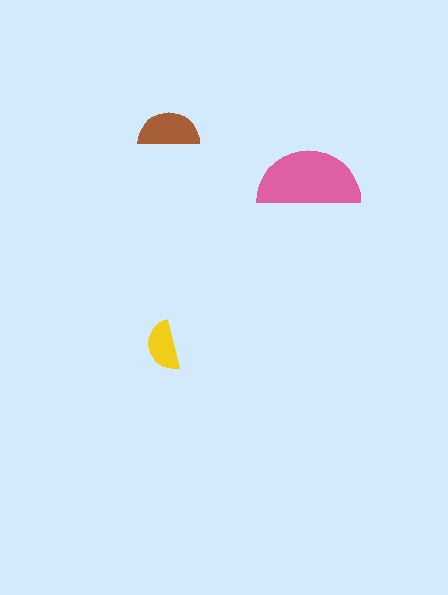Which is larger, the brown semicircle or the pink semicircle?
The pink one.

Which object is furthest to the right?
The pink semicircle is rightmost.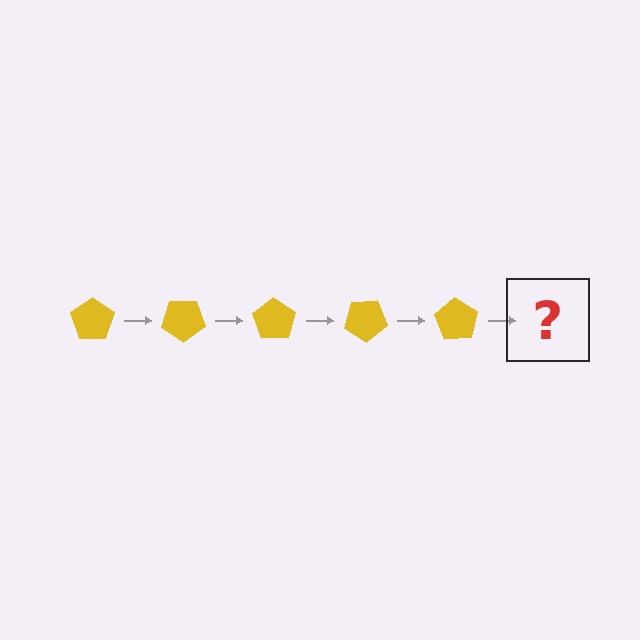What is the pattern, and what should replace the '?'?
The pattern is that the pentagon rotates 35 degrees each step. The '?' should be a yellow pentagon rotated 175 degrees.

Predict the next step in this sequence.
The next step is a yellow pentagon rotated 175 degrees.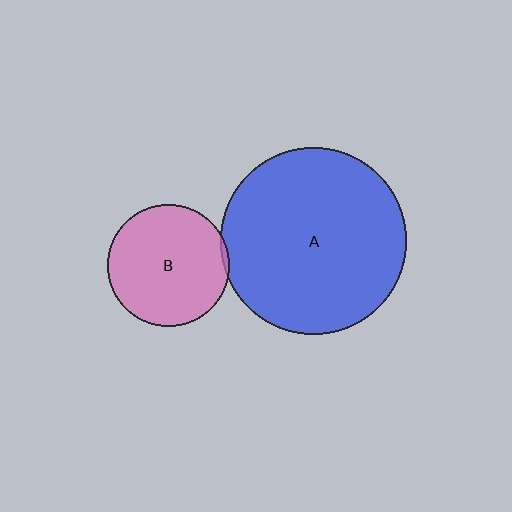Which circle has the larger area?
Circle A (blue).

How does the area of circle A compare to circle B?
Approximately 2.3 times.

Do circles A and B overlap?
Yes.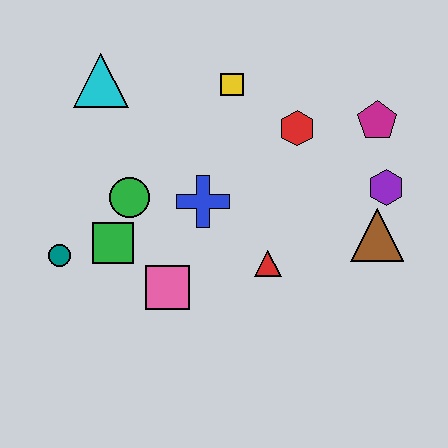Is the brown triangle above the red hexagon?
No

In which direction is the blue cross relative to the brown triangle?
The blue cross is to the left of the brown triangle.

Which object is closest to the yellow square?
The red hexagon is closest to the yellow square.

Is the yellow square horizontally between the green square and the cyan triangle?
No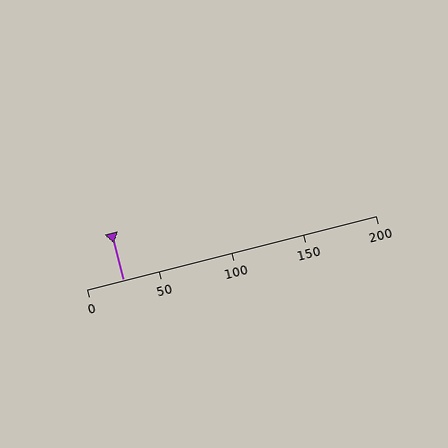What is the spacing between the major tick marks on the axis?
The major ticks are spaced 50 apart.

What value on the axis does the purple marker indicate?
The marker indicates approximately 25.